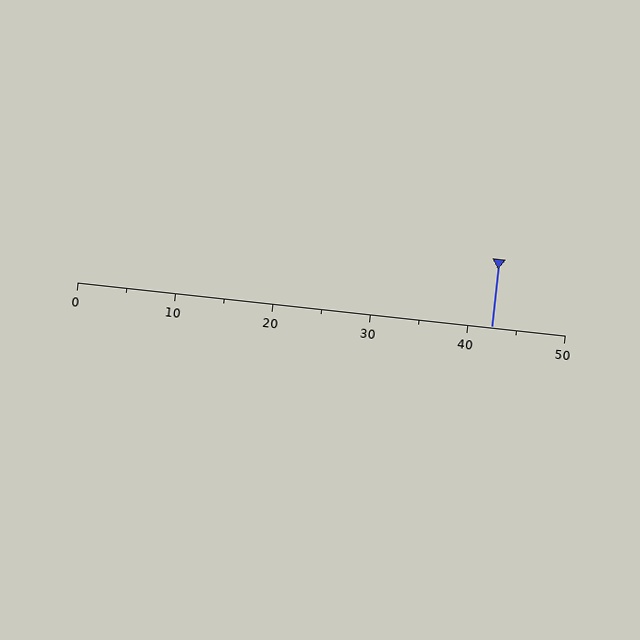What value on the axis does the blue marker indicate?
The marker indicates approximately 42.5.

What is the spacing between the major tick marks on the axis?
The major ticks are spaced 10 apart.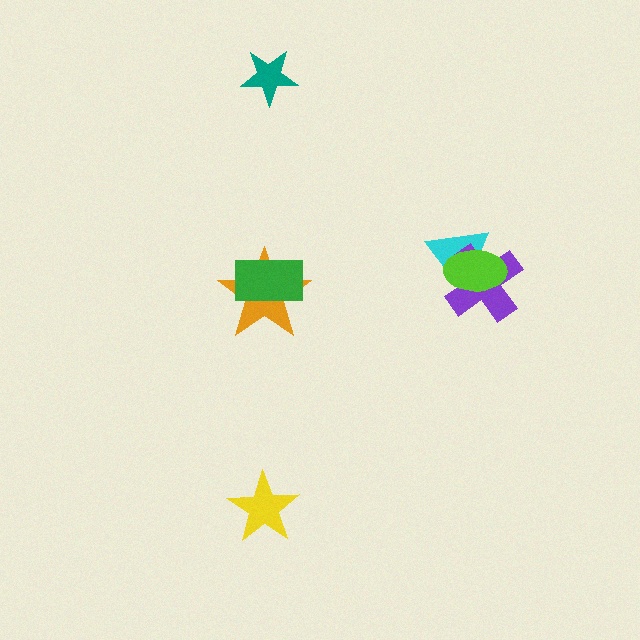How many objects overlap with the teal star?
0 objects overlap with the teal star.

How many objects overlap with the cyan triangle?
2 objects overlap with the cyan triangle.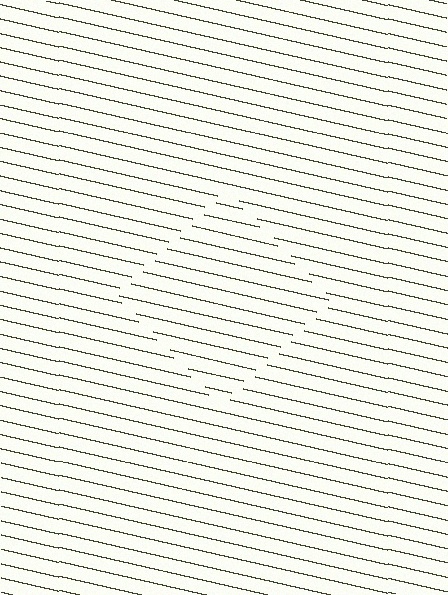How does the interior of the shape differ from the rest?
The interior of the shape contains the same grating, shifted by half a period — the contour is defined by the phase discontinuity where line-ends from the inner and outer gratings abut.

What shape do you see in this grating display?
An illusory square. The interior of the shape contains the same grating, shifted by half a period — the contour is defined by the phase discontinuity where line-ends from the inner and outer gratings abut.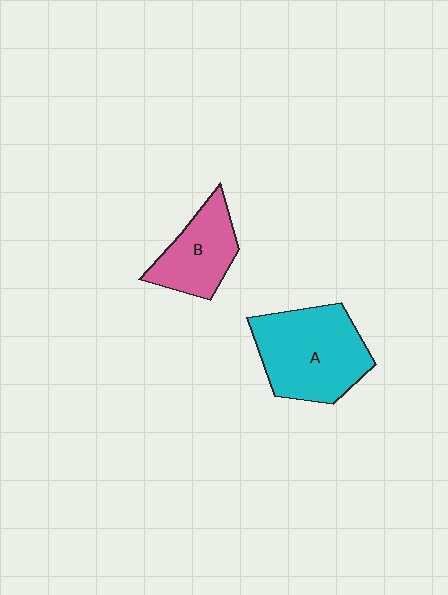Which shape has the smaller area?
Shape B (pink).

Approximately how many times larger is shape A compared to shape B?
Approximately 1.6 times.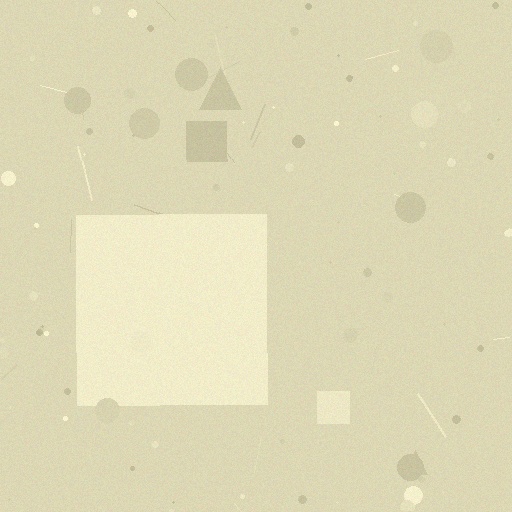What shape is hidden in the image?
A square is hidden in the image.